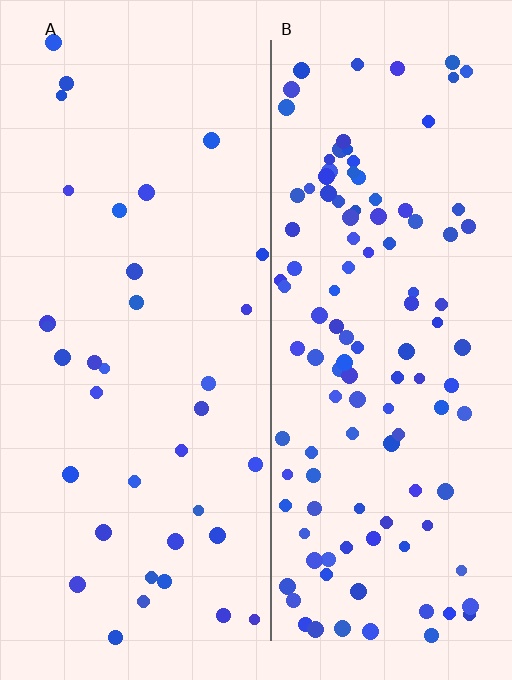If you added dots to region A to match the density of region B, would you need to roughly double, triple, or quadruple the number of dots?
Approximately triple.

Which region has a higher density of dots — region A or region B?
B (the right).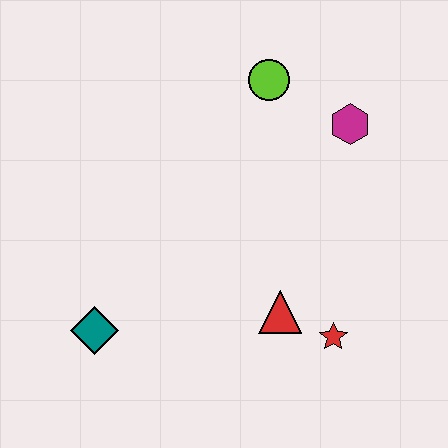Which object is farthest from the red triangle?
The lime circle is farthest from the red triangle.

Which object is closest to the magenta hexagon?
The lime circle is closest to the magenta hexagon.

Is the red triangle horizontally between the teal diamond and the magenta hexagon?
Yes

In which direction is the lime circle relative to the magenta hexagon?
The lime circle is to the left of the magenta hexagon.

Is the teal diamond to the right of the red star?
No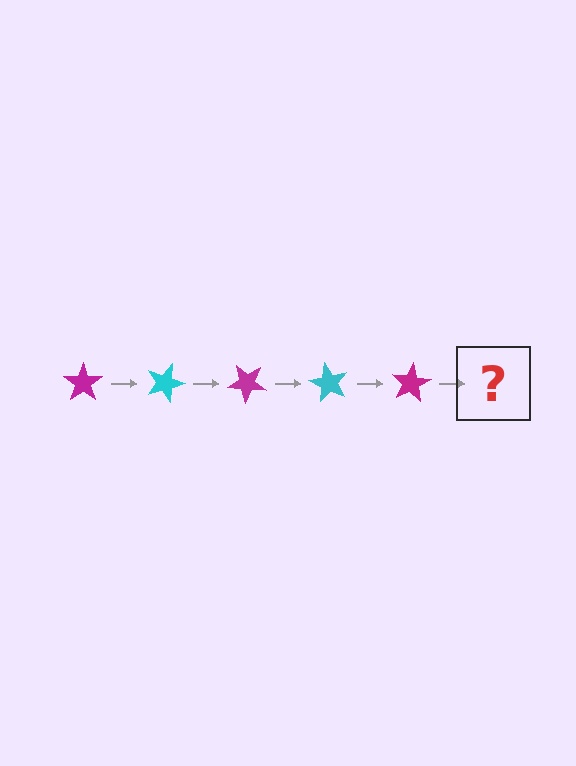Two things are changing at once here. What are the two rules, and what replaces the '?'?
The two rules are that it rotates 20 degrees each step and the color cycles through magenta and cyan. The '?' should be a cyan star, rotated 100 degrees from the start.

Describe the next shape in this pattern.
It should be a cyan star, rotated 100 degrees from the start.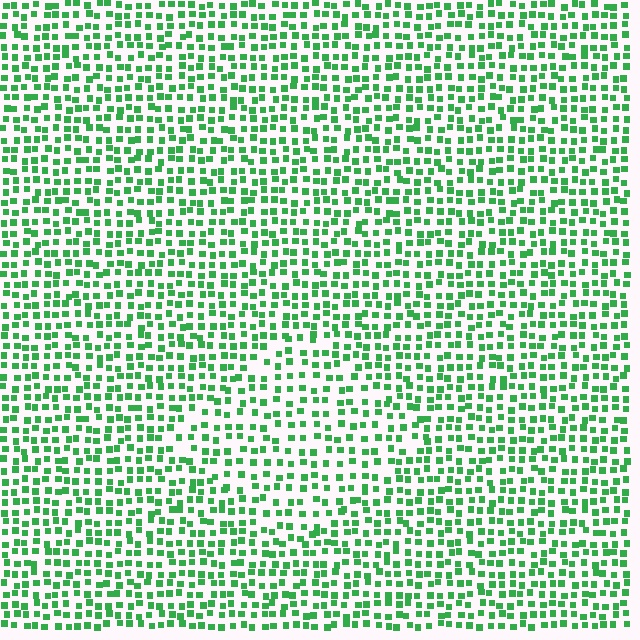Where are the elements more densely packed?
The elements are more densely packed outside the diamond boundary.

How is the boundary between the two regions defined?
The boundary is defined by a change in element density (approximately 1.4x ratio). All elements are the same color, size, and shape.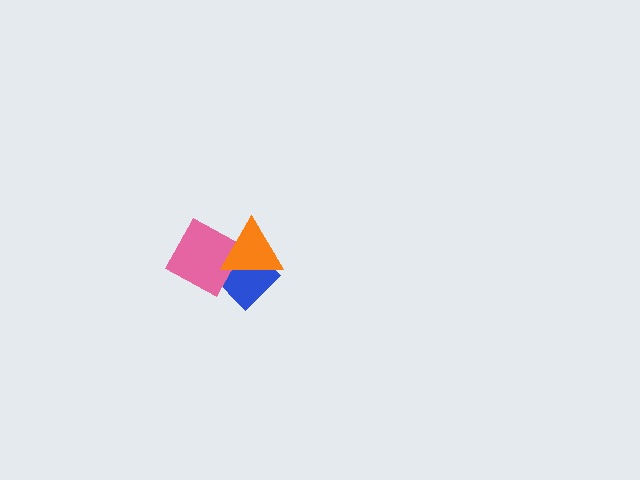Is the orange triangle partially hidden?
No, no other shape covers it.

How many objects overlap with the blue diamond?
2 objects overlap with the blue diamond.